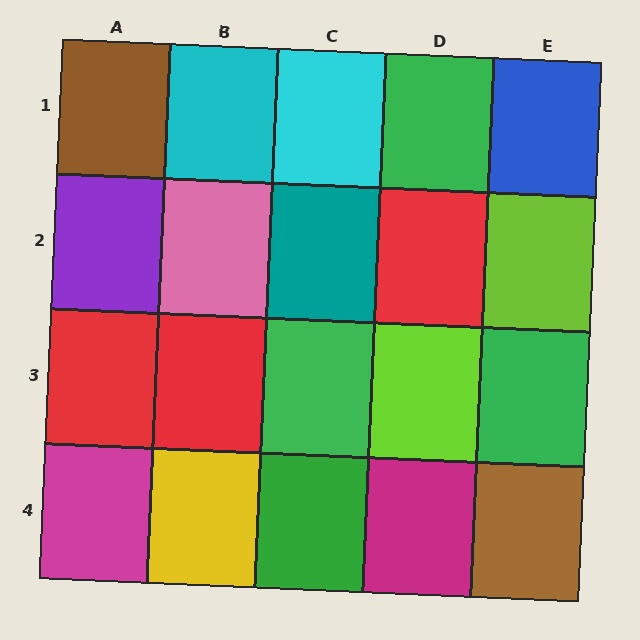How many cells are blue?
1 cell is blue.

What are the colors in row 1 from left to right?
Brown, cyan, cyan, green, blue.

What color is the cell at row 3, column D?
Lime.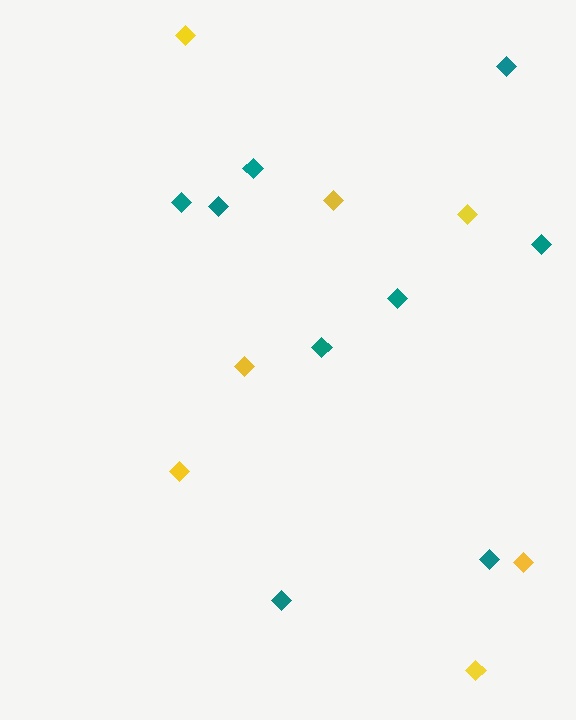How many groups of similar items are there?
There are 2 groups: one group of yellow diamonds (7) and one group of teal diamonds (9).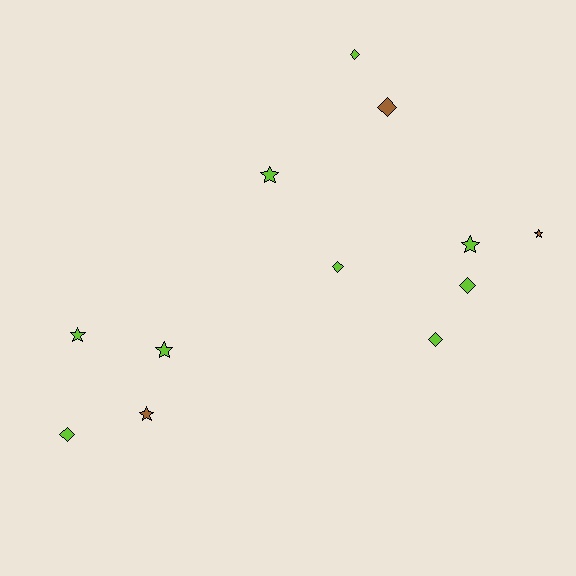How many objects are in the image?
There are 12 objects.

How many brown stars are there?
There are 2 brown stars.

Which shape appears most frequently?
Star, with 6 objects.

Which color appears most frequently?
Lime, with 9 objects.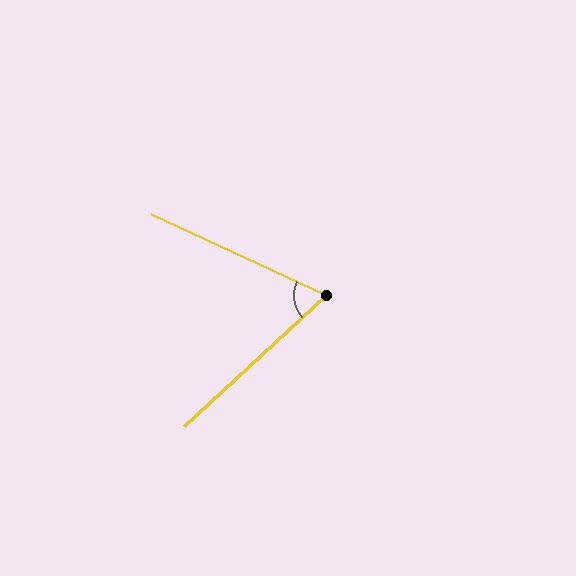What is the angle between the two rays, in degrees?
Approximately 68 degrees.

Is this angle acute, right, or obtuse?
It is acute.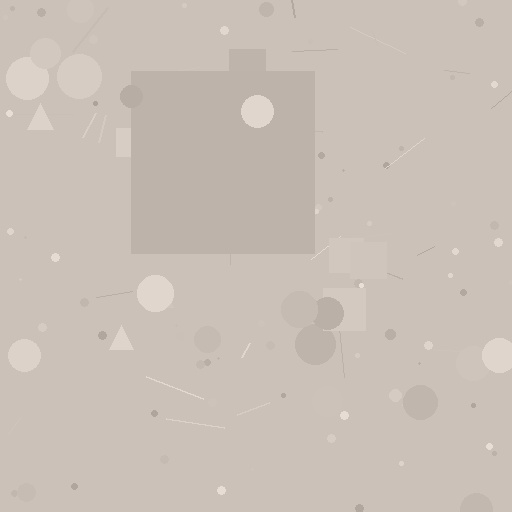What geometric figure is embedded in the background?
A square is embedded in the background.